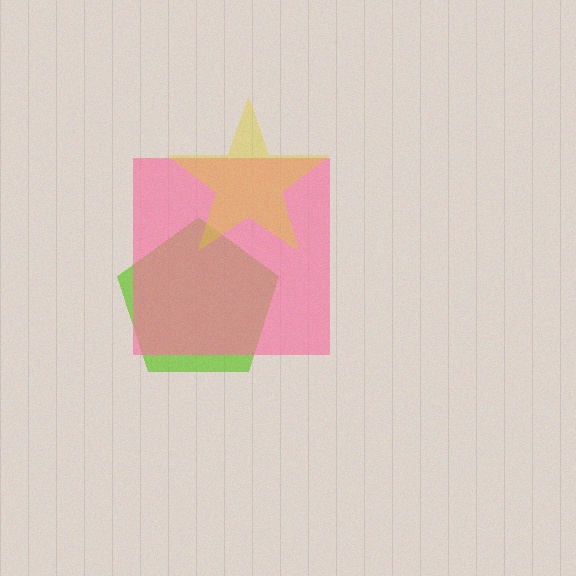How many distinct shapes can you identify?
There are 3 distinct shapes: a lime pentagon, a pink square, a yellow star.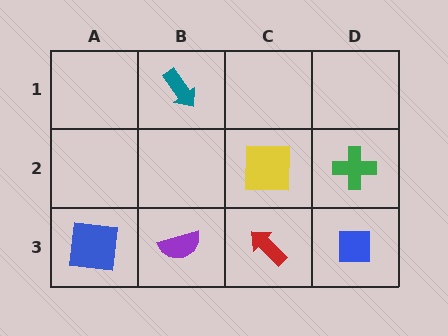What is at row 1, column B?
A teal arrow.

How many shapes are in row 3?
4 shapes.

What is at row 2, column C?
A yellow square.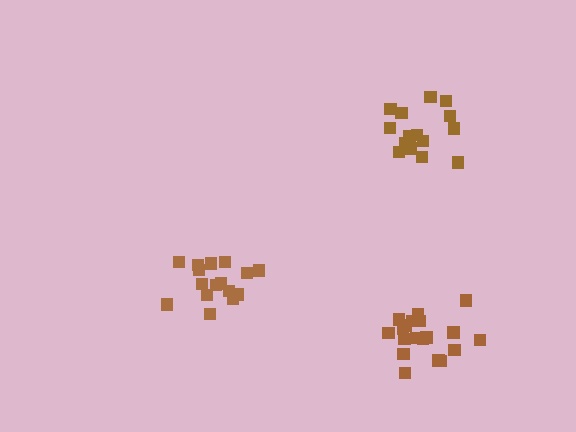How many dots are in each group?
Group 1: 16 dots, Group 2: 20 dots, Group 3: 16 dots (52 total).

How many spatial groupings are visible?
There are 3 spatial groupings.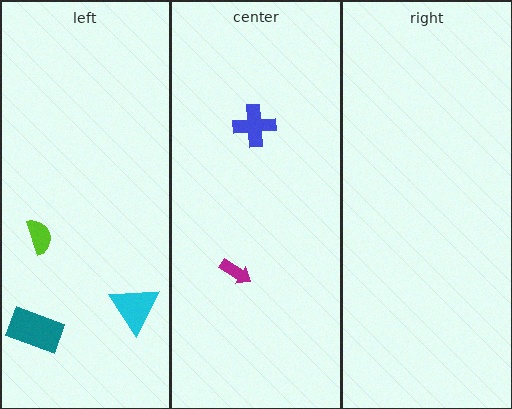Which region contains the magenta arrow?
The center region.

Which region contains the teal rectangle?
The left region.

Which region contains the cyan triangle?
The left region.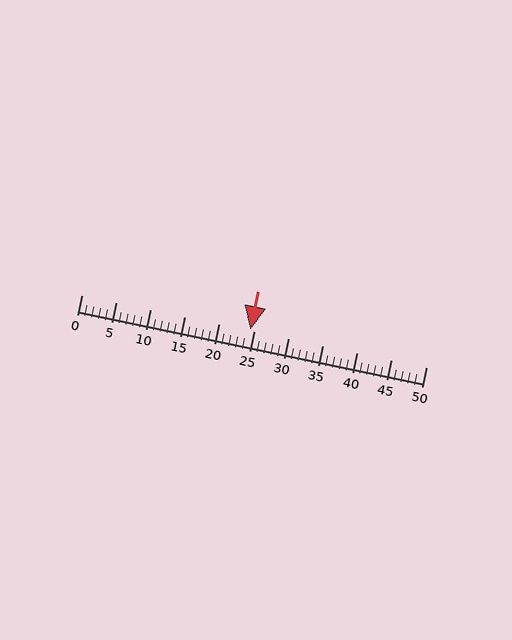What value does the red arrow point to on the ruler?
The red arrow points to approximately 24.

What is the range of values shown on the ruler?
The ruler shows values from 0 to 50.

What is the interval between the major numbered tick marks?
The major tick marks are spaced 5 units apart.